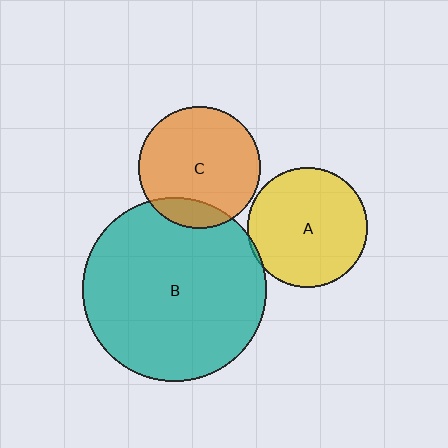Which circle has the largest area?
Circle B (teal).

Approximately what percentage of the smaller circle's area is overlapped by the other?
Approximately 5%.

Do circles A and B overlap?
Yes.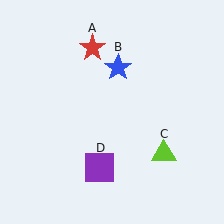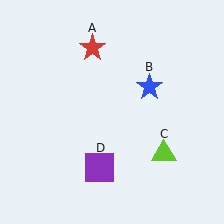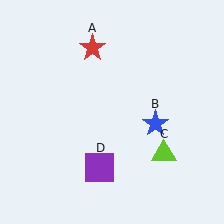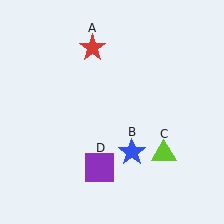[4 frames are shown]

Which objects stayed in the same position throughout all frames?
Red star (object A) and lime triangle (object C) and purple square (object D) remained stationary.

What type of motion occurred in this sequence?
The blue star (object B) rotated clockwise around the center of the scene.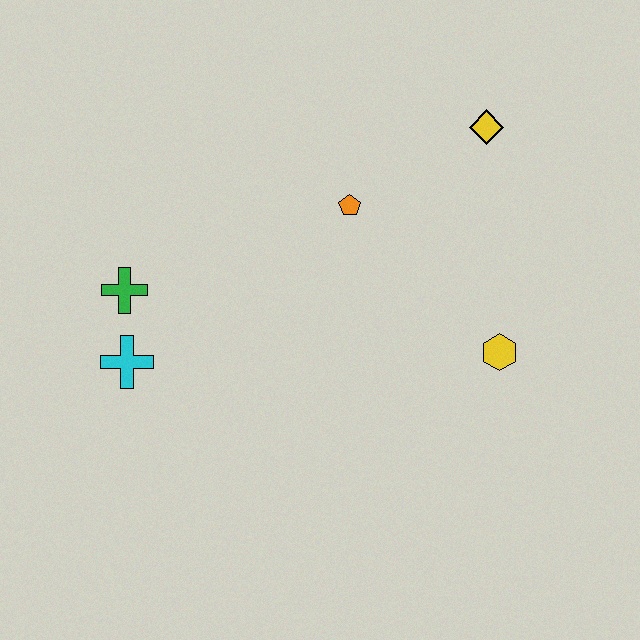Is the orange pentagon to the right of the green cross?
Yes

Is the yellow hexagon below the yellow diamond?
Yes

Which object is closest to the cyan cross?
The green cross is closest to the cyan cross.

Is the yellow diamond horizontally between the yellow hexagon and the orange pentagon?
Yes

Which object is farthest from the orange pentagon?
The cyan cross is farthest from the orange pentagon.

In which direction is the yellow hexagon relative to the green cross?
The yellow hexagon is to the right of the green cross.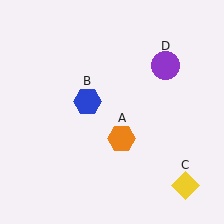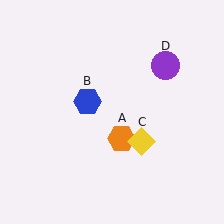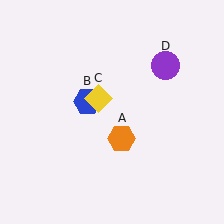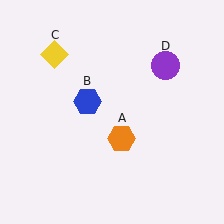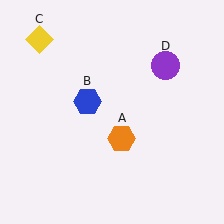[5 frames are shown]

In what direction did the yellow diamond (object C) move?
The yellow diamond (object C) moved up and to the left.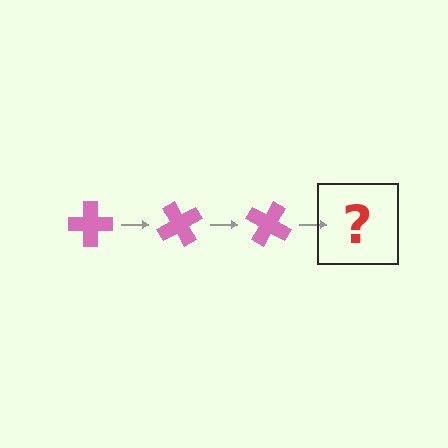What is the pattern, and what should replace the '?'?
The pattern is that the cross rotates 60 degrees each step. The '?' should be a pink cross rotated 180 degrees.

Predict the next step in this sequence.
The next step is a pink cross rotated 180 degrees.